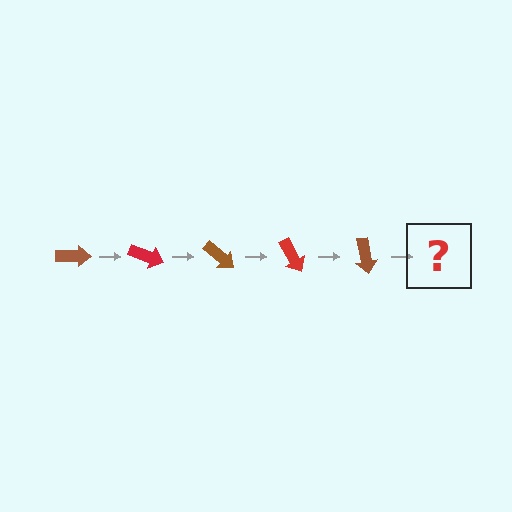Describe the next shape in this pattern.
It should be a red arrow, rotated 100 degrees from the start.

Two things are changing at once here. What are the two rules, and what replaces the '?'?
The two rules are that it rotates 20 degrees each step and the color cycles through brown and red. The '?' should be a red arrow, rotated 100 degrees from the start.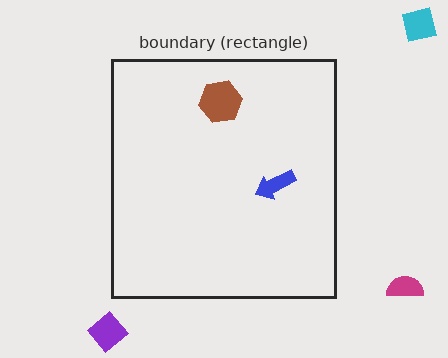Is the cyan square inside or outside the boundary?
Outside.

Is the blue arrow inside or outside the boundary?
Inside.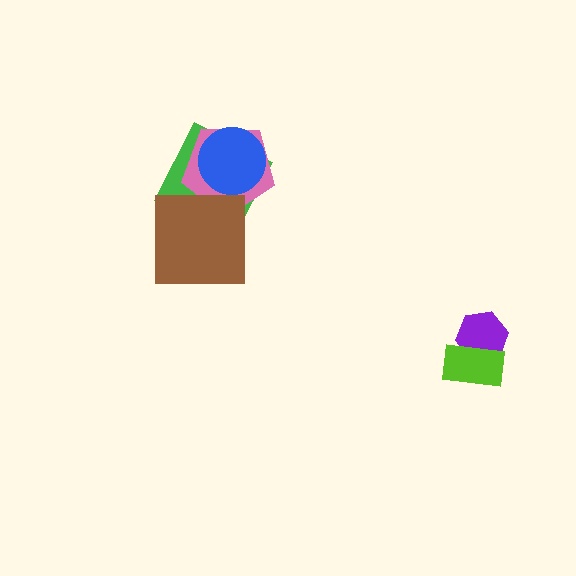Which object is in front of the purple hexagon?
The lime rectangle is in front of the purple hexagon.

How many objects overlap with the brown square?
2 objects overlap with the brown square.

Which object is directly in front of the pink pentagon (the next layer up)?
The blue circle is directly in front of the pink pentagon.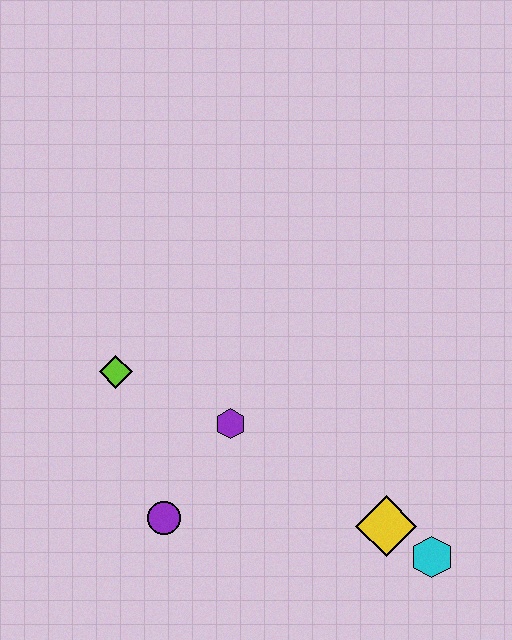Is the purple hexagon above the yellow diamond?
Yes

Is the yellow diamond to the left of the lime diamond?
No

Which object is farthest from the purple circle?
The cyan hexagon is farthest from the purple circle.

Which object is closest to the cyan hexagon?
The yellow diamond is closest to the cyan hexagon.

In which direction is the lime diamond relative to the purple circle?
The lime diamond is above the purple circle.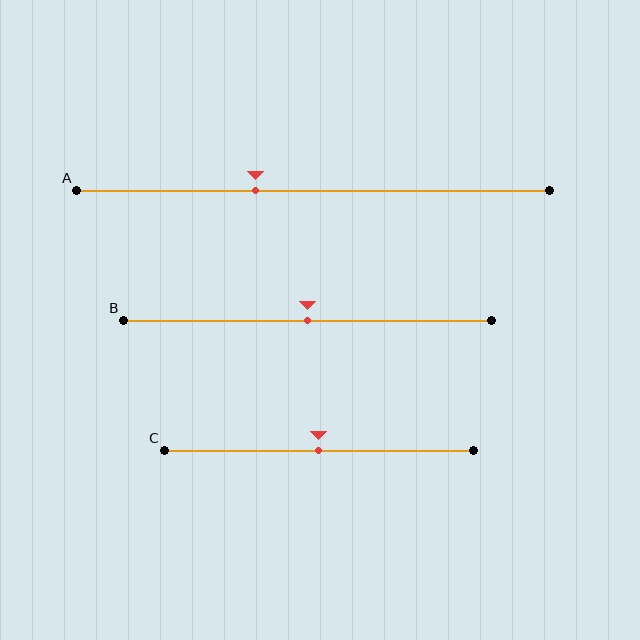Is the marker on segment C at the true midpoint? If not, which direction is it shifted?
Yes, the marker on segment C is at the true midpoint.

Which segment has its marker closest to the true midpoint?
Segment B has its marker closest to the true midpoint.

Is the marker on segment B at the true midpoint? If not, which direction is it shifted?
Yes, the marker on segment B is at the true midpoint.